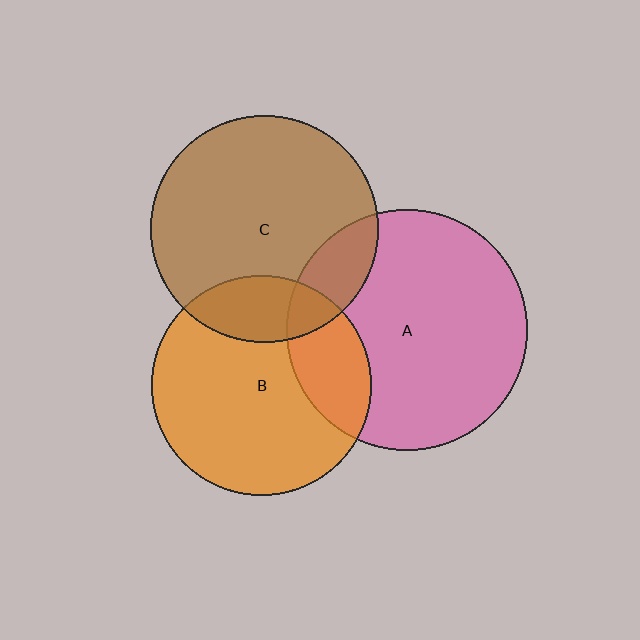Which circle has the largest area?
Circle A (pink).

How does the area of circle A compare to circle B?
Approximately 1.2 times.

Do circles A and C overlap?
Yes.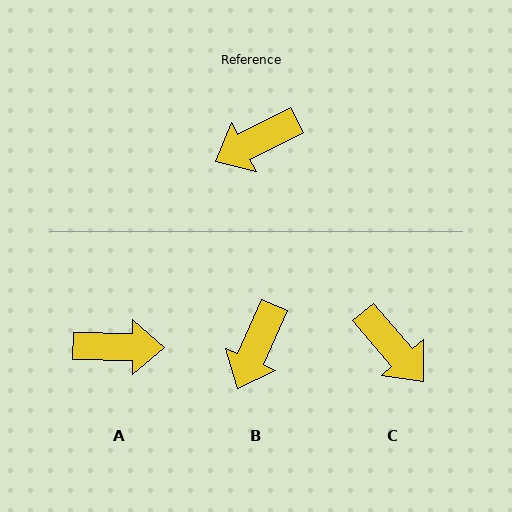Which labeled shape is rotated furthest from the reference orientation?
A, about 152 degrees away.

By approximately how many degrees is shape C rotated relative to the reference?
Approximately 104 degrees counter-clockwise.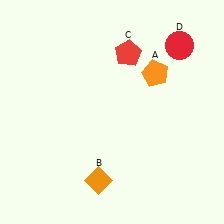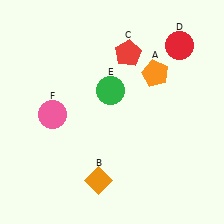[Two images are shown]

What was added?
A green circle (E), a pink circle (F) were added in Image 2.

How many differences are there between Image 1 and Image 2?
There are 2 differences between the two images.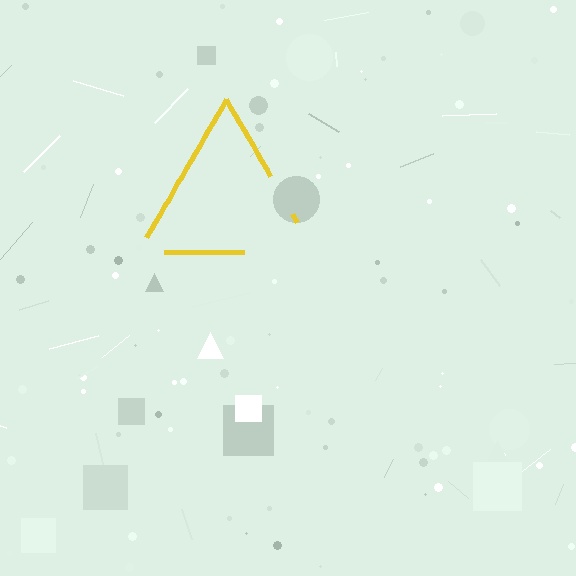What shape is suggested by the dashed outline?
The dashed outline suggests a triangle.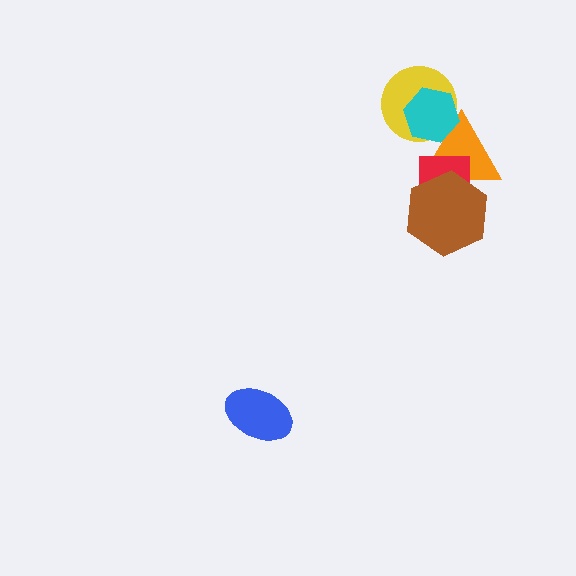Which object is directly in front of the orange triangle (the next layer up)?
The red rectangle is directly in front of the orange triangle.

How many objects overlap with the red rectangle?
2 objects overlap with the red rectangle.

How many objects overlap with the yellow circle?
2 objects overlap with the yellow circle.